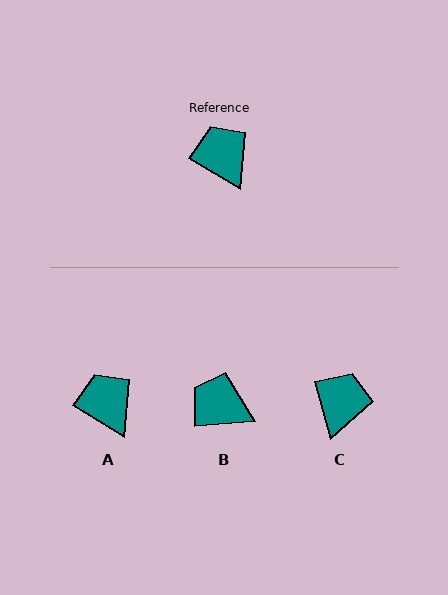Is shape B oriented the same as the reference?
No, it is off by about 36 degrees.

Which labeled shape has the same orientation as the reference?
A.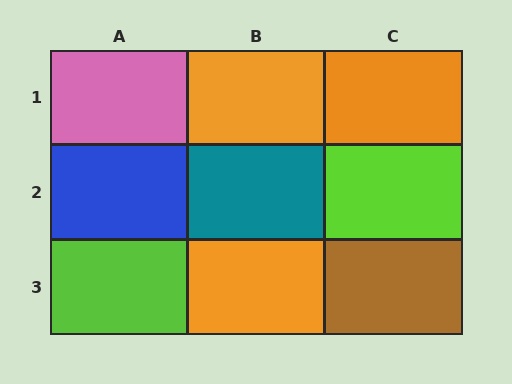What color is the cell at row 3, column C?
Brown.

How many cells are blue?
1 cell is blue.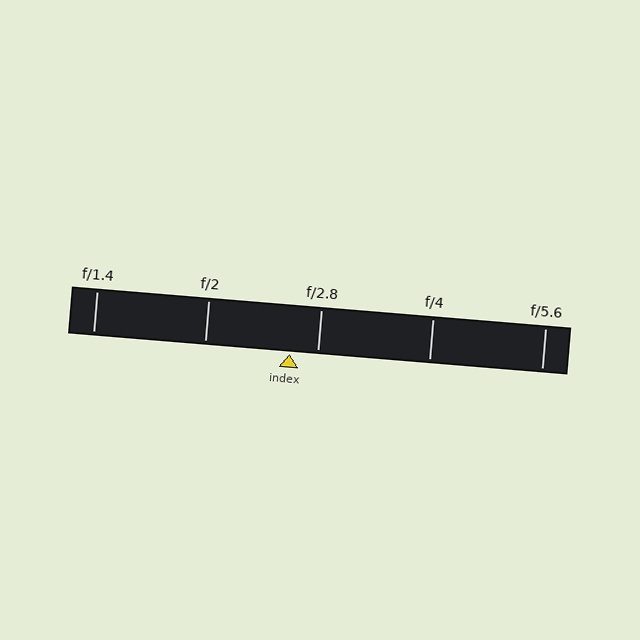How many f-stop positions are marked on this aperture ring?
There are 5 f-stop positions marked.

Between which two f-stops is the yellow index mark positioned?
The index mark is between f/2 and f/2.8.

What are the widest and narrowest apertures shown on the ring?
The widest aperture shown is f/1.4 and the narrowest is f/5.6.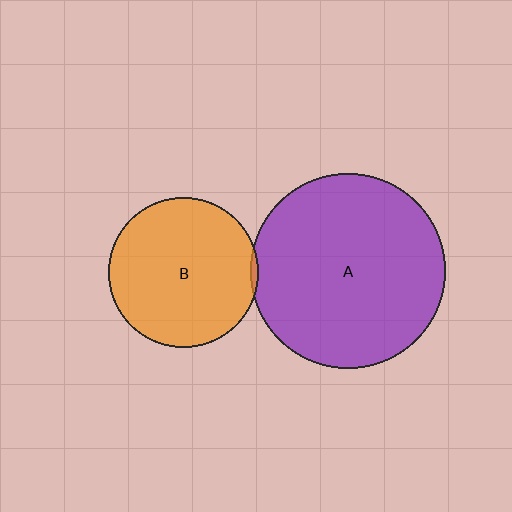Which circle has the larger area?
Circle A (purple).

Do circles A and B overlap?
Yes.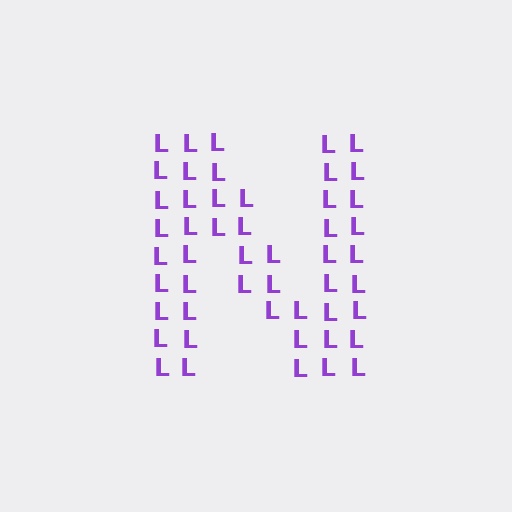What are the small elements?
The small elements are letter L's.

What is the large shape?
The large shape is the letter N.